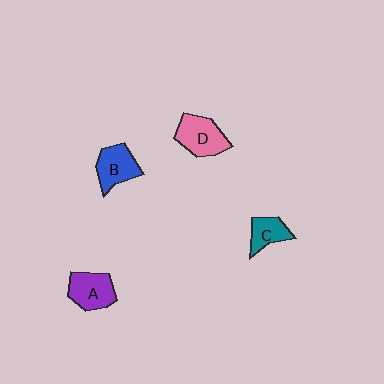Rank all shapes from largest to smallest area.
From largest to smallest: D (pink), A (purple), B (blue), C (teal).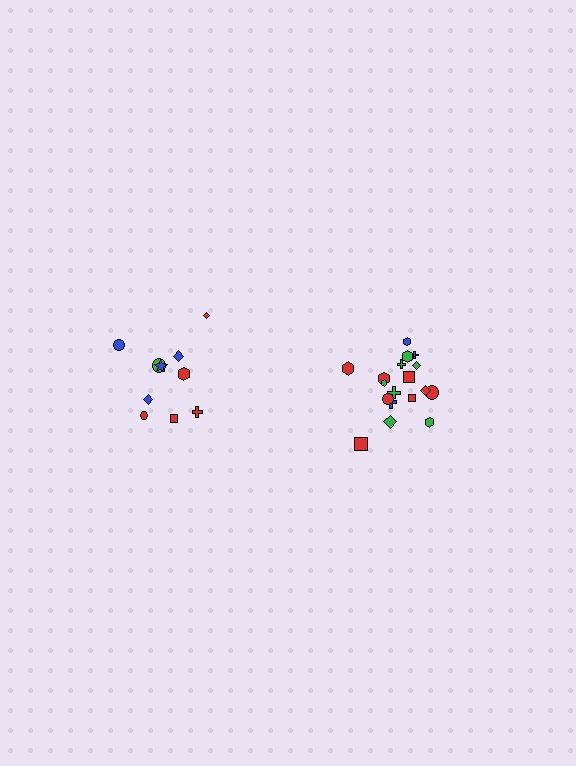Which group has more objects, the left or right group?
The right group.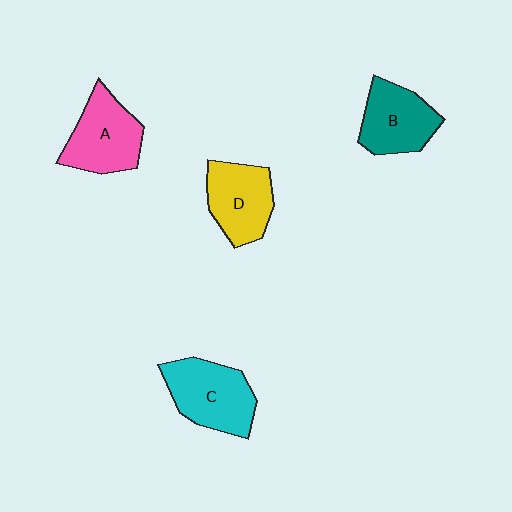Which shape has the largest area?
Shape C (cyan).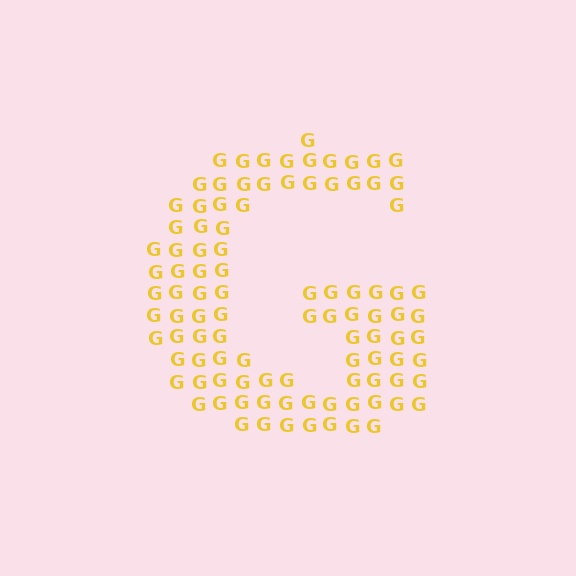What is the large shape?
The large shape is the letter G.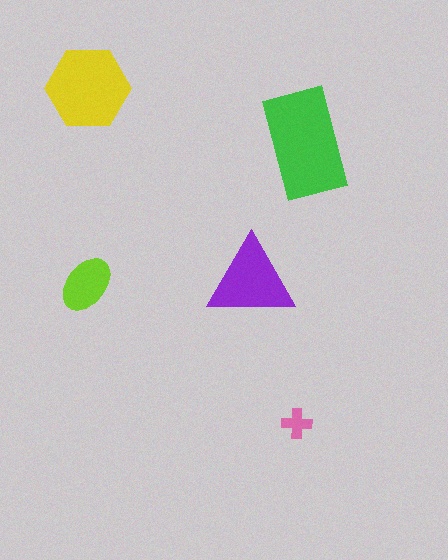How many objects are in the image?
There are 5 objects in the image.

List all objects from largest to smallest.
The green rectangle, the yellow hexagon, the purple triangle, the lime ellipse, the pink cross.